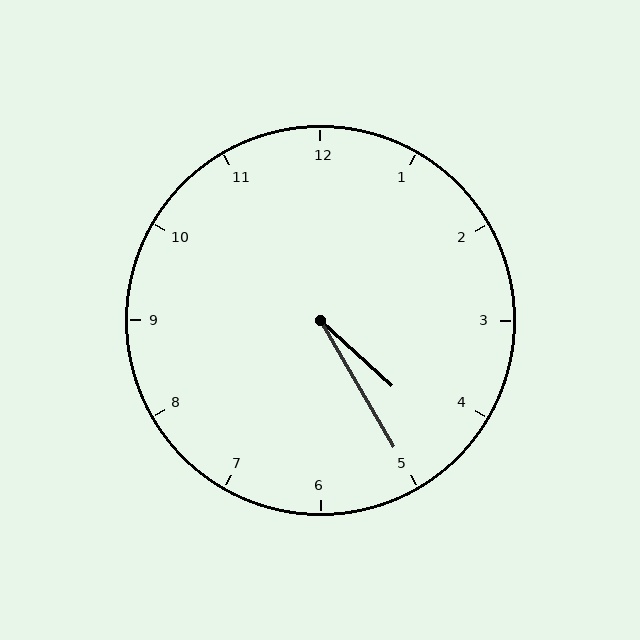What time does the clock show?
4:25.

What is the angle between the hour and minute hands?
Approximately 18 degrees.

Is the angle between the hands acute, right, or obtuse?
It is acute.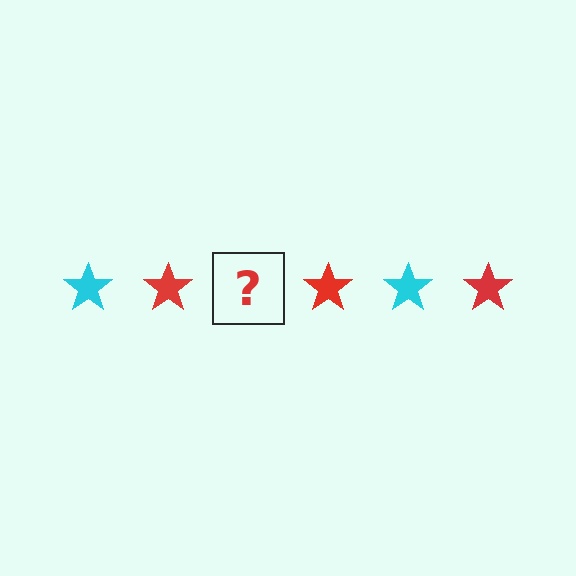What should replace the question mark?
The question mark should be replaced with a cyan star.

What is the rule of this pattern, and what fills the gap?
The rule is that the pattern cycles through cyan, red stars. The gap should be filled with a cyan star.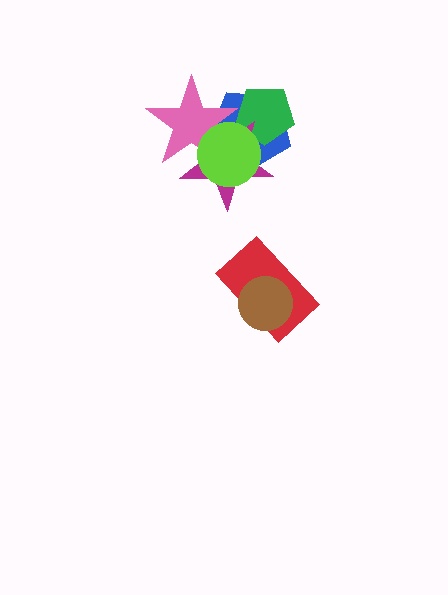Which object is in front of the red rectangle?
The brown circle is in front of the red rectangle.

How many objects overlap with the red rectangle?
1 object overlaps with the red rectangle.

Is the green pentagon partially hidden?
Yes, it is partially covered by another shape.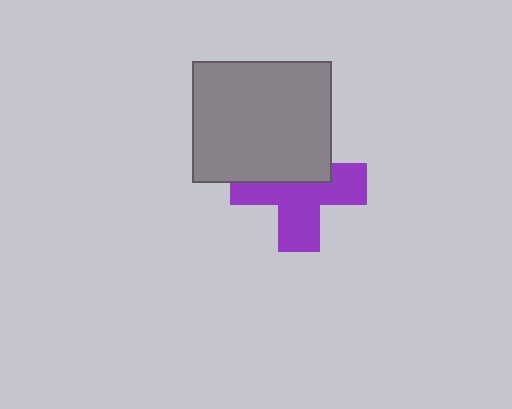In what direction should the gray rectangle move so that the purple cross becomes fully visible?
The gray rectangle should move up. That is the shortest direction to clear the overlap and leave the purple cross fully visible.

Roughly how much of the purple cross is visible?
About half of it is visible (roughly 58%).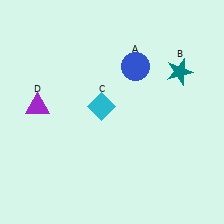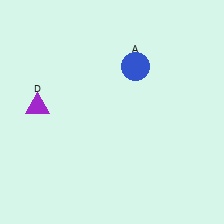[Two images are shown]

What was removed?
The cyan diamond (C), the teal star (B) were removed in Image 2.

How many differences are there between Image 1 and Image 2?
There are 2 differences between the two images.